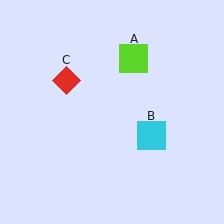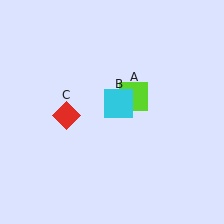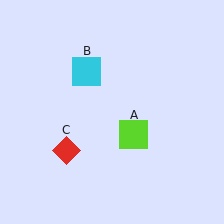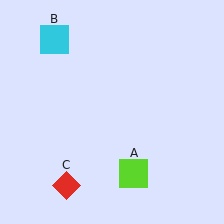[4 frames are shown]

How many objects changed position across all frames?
3 objects changed position: lime square (object A), cyan square (object B), red diamond (object C).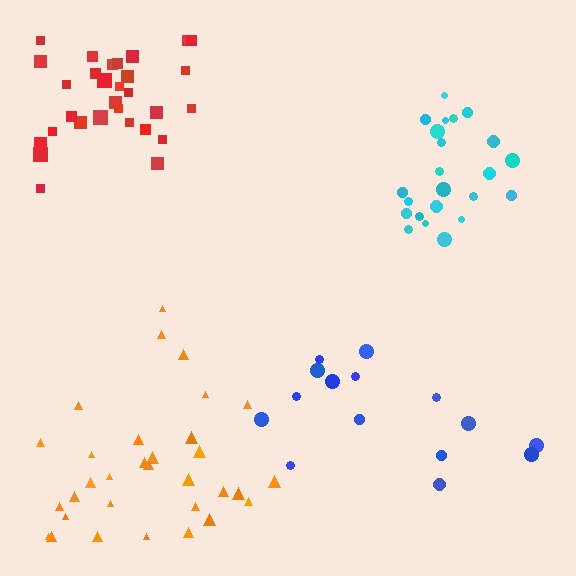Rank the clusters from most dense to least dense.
cyan, red, orange, blue.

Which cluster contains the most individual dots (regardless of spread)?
Orange (33).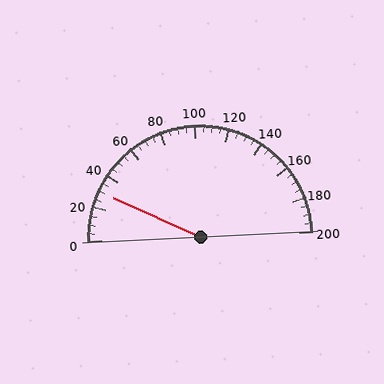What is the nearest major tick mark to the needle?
The nearest major tick mark is 40.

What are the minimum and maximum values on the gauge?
The gauge ranges from 0 to 200.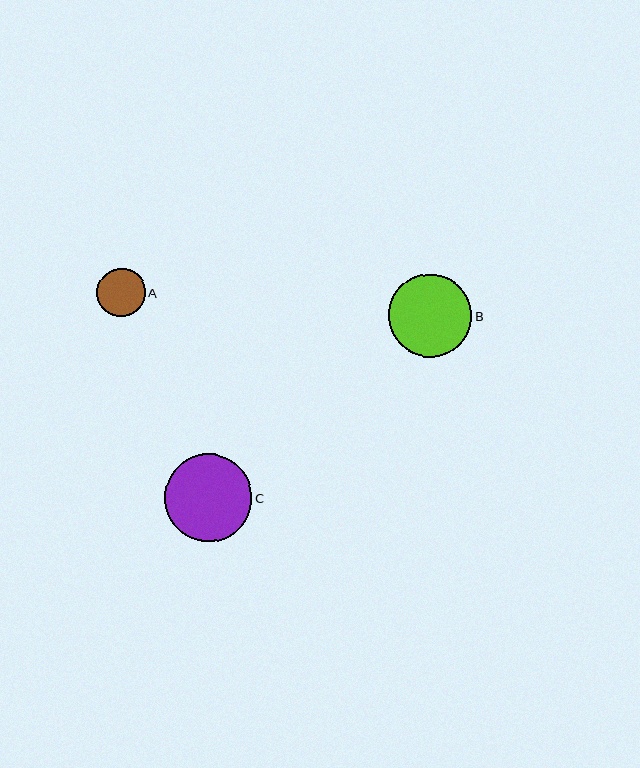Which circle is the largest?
Circle C is the largest with a size of approximately 88 pixels.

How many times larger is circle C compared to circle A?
Circle C is approximately 1.8 times the size of circle A.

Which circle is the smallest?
Circle A is the smallest with a size of approximately 48 pixels.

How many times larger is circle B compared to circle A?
Circle B is approximately 1.7 times the size of circle A.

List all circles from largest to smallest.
From largest to smallest: C, B, A.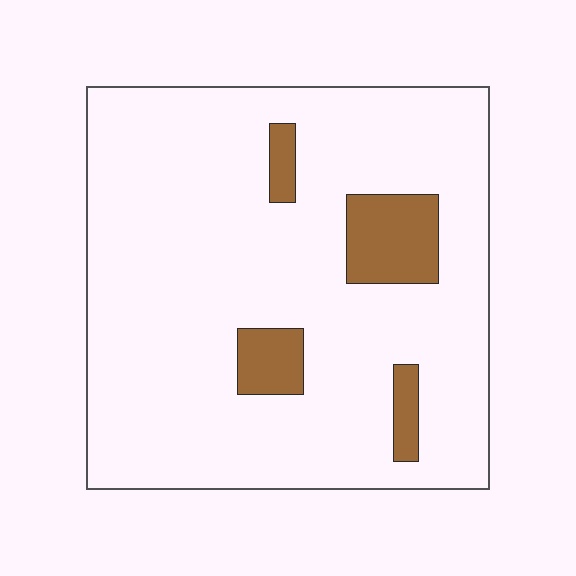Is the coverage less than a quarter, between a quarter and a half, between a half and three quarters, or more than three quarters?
Less than a quarter.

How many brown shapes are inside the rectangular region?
4.